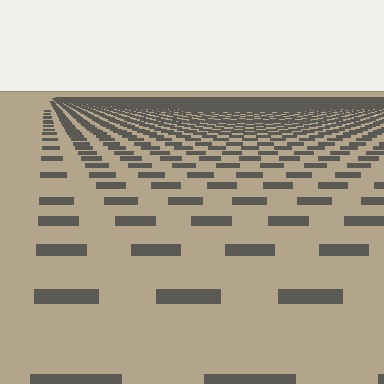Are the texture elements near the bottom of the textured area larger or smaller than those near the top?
Larger. Near the bottom, elements are closer to the viewer and appear at a bigger on-screen size.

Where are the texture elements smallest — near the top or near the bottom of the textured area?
Near the top.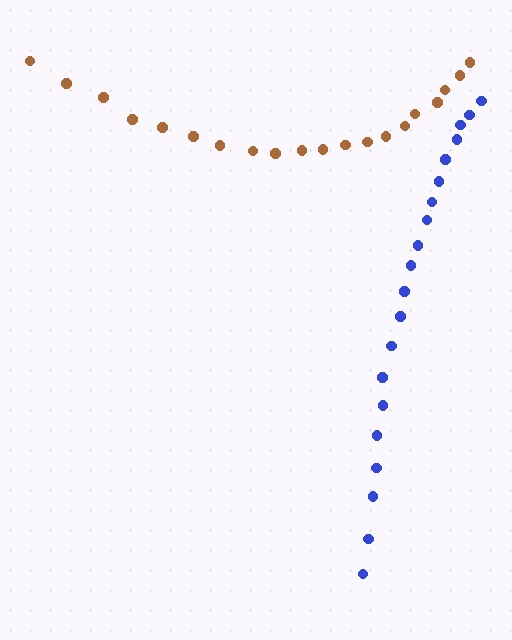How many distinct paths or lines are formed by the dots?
There are 2 distinct paths.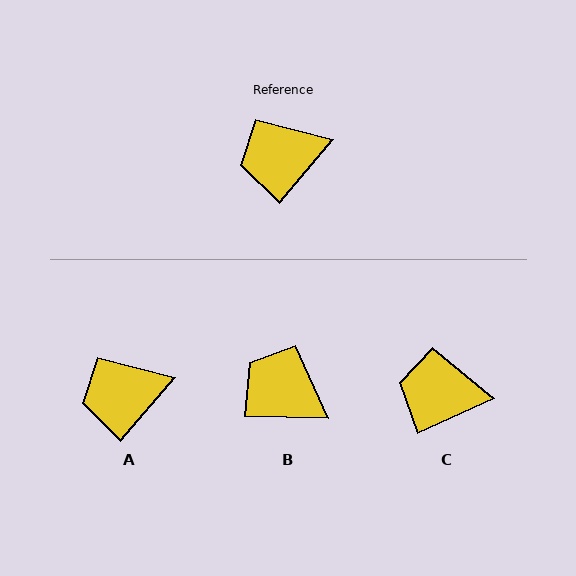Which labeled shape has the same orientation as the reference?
A.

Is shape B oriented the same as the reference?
No, it is off by about 51 degrees.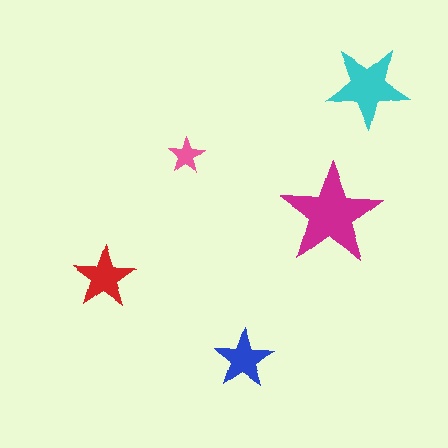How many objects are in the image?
There are 5 objects in the image.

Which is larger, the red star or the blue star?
The red one.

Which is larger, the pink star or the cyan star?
The cyan one.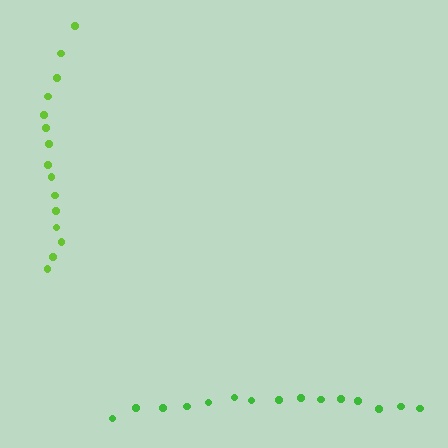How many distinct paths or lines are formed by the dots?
There are 2 distinct paths.